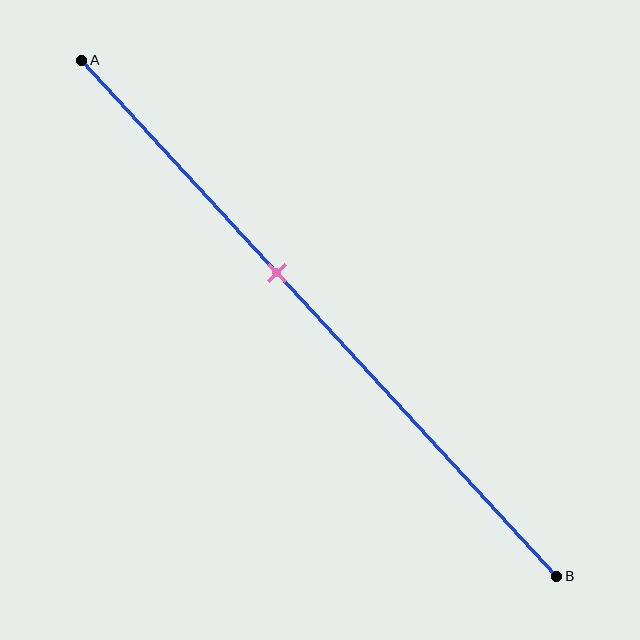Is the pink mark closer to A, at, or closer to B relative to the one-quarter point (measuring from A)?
The pink mark is closer to point B than the one-quarter point of segment AB.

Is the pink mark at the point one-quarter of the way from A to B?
No, the mark is at about 40% from A, not at the 25% one-quarter point.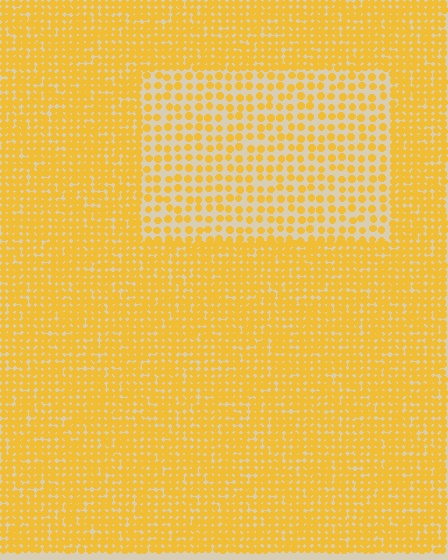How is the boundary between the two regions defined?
The boundary is defined by a change in element density (approximately 2.1x ratio). All elements are the same color, size, and shape.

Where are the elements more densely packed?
The elements are more densely packed outside the rectangle boundary.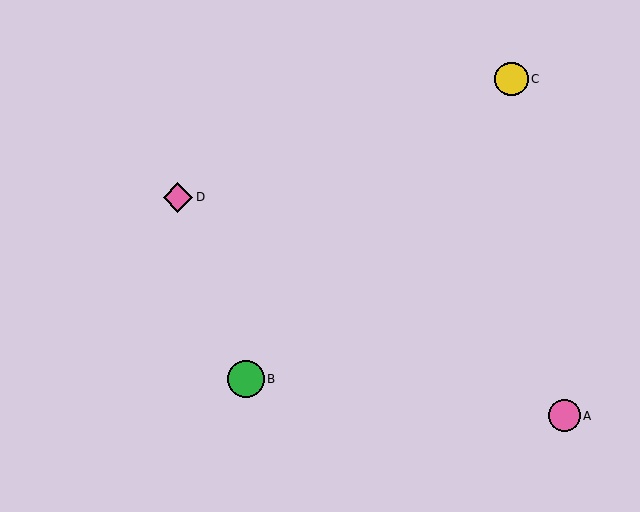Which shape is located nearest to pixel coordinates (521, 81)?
The yellow circle (labeled C) at (511, 79) is nearest to that location.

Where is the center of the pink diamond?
The center of the pink diamond is at (178, 197).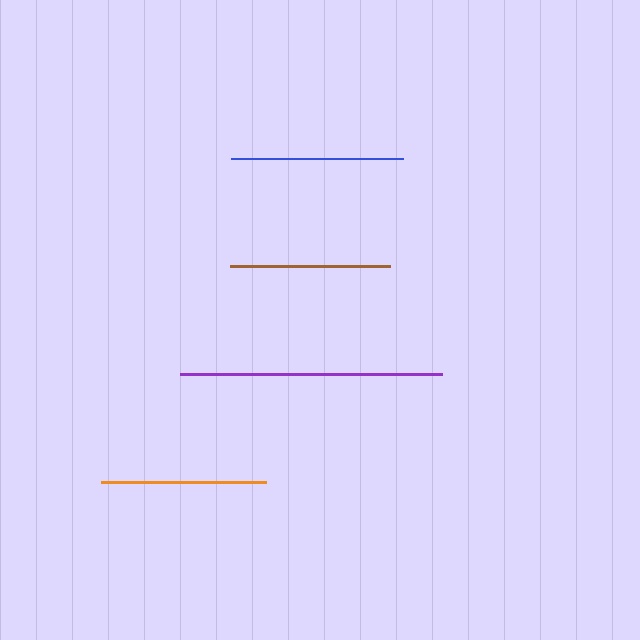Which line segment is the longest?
The purple line is the longest at approximately 263 pixels.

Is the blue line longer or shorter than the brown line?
The blue line is longer than the brown line.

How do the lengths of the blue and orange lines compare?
The blue and orange lines are approximately the same length.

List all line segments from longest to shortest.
From longest to shortest: purple, blue, orange, brown.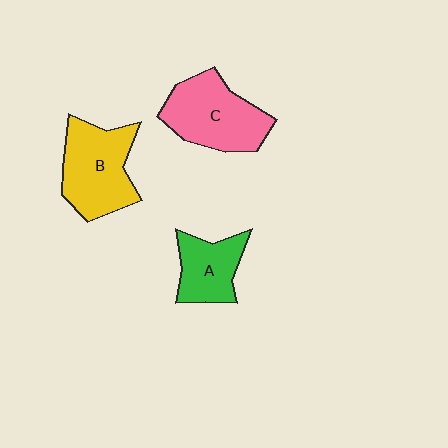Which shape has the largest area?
Shape C (pink).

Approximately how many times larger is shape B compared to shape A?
Approximately 1.5 times.